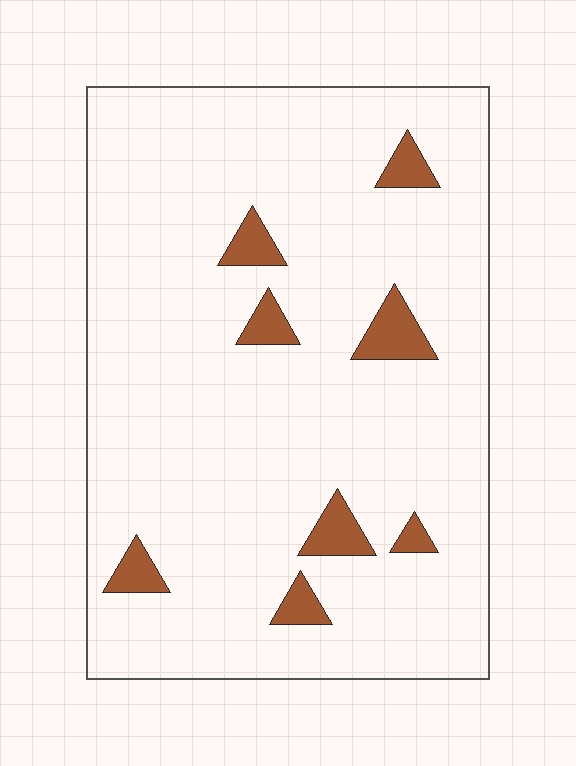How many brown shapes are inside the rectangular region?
8.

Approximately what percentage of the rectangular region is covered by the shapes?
Approximately 5%.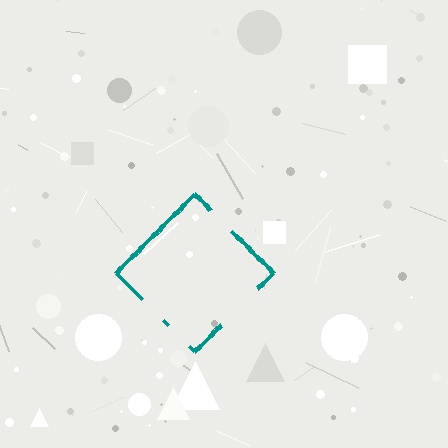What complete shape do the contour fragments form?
The contour fragments form a diamond.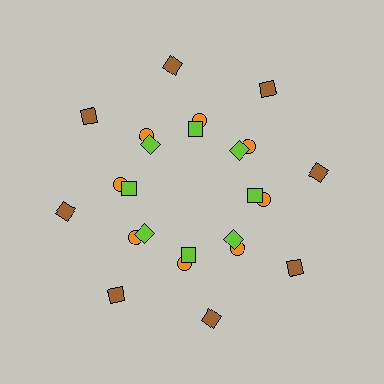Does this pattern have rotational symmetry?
Yes, this pattern has 8-fold rotational symmetry. It looks the same after rotating 45 degrees around the center.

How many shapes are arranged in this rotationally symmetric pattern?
There are 24 shapes, arranged in 8 groups of 3.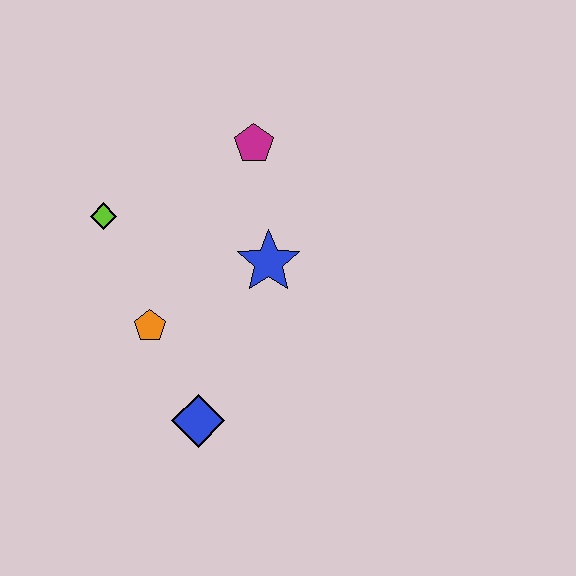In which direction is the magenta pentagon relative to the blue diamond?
The magenta pentagon is above the blue diamond.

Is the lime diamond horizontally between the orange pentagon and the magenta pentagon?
No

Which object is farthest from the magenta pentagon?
The blue diamond is farthest from the magenta pentagon.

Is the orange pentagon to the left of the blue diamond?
Yes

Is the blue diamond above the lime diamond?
No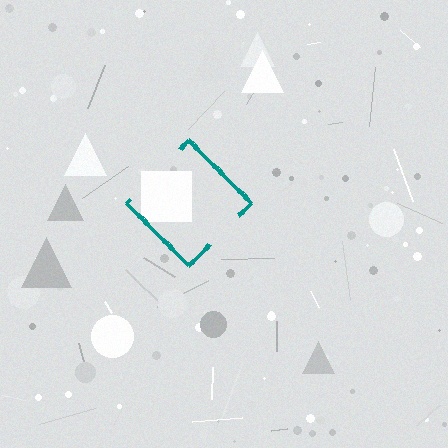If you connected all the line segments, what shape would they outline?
They would outline a diamond.